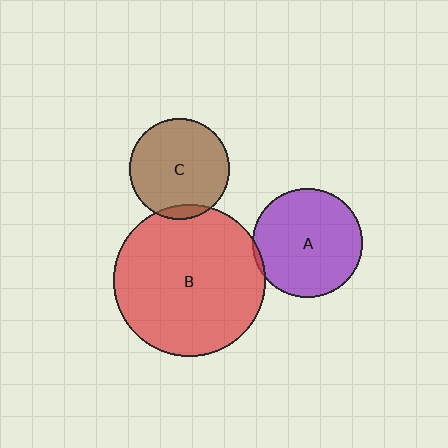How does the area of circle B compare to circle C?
Approximately 2.3 times.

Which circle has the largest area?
Circle B (red).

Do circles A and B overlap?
Yes.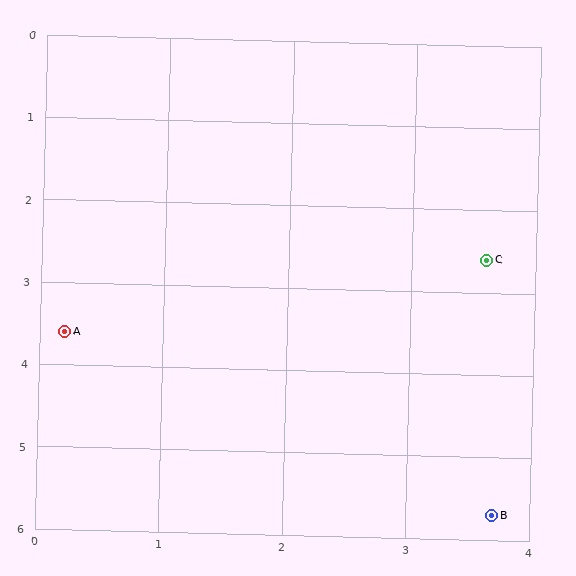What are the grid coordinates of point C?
Point C is at approximately (3.6, 2.6).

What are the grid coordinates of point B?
Point B is at approximately (3.7, 5.7).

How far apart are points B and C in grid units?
Points B and C are about 3.1 grid units apart.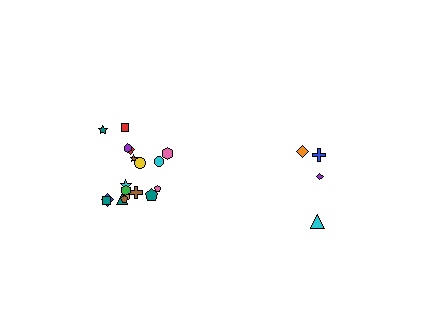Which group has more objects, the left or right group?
The left group.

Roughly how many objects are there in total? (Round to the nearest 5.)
Roughly 20 objects in total.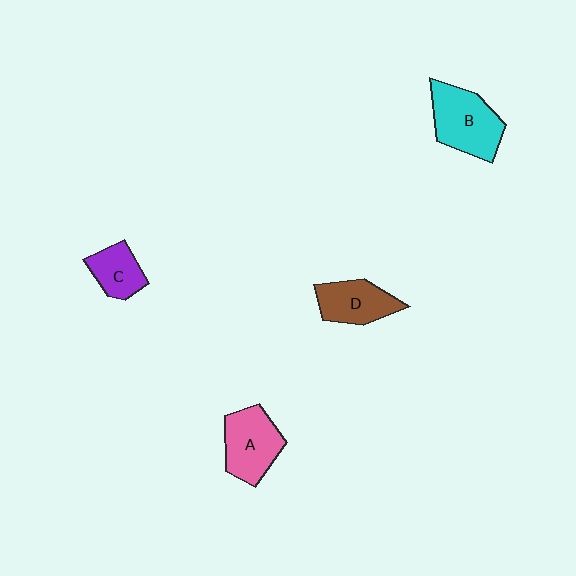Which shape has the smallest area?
Shape C (purple).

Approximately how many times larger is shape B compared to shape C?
Approximately 1.8 times.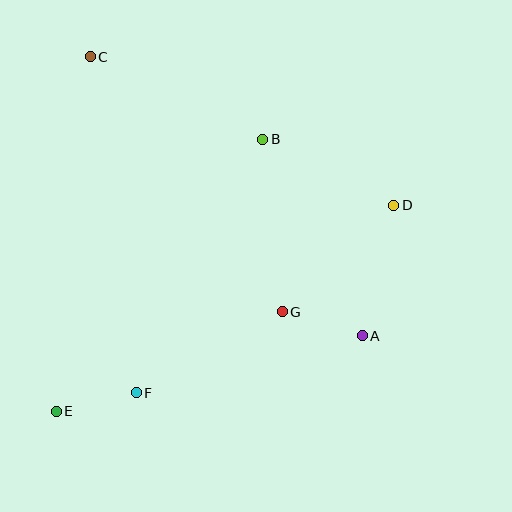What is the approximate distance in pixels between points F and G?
The distance between F and G is approximately 167 pixels.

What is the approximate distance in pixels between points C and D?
The distance between C and D is approximately 338 pixels.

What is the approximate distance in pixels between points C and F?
The distance between C and F is approximately 339 pixels.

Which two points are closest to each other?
Points E and F are closest to each other.